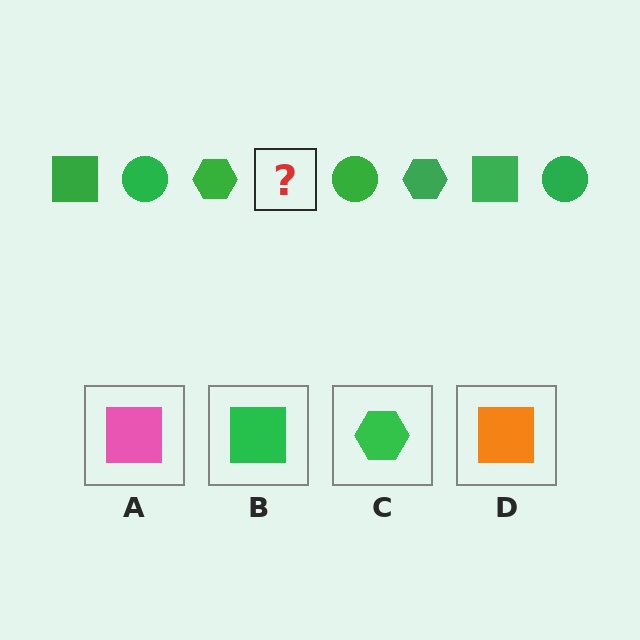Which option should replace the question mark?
Option B.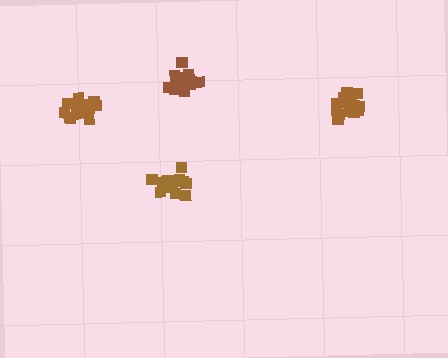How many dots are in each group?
Group 1: 17 dots, Group 2: 16 dots, Group 3: 17 dots, Group 4: 17 dots (67 total).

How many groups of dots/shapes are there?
There are 4 groups.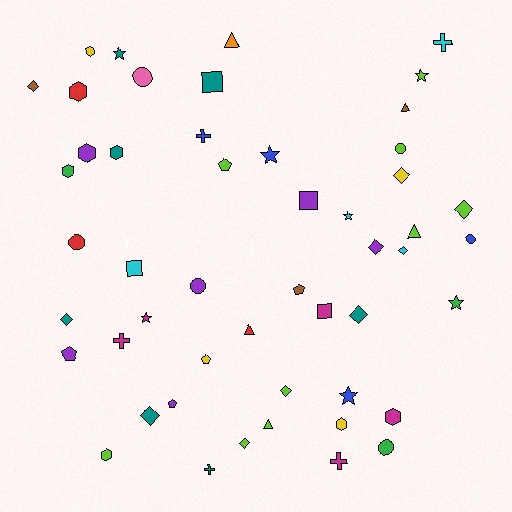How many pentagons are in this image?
There are 5 pentagons.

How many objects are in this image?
There are 50 objects.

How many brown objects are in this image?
There are 3 brown objects.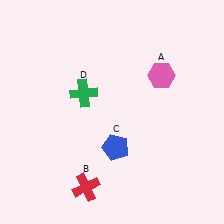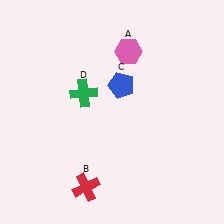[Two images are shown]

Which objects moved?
The objects that moved are: the pink hexagon (A), the blue pentagon (C).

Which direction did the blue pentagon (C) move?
The blue pentagon (C) moved up.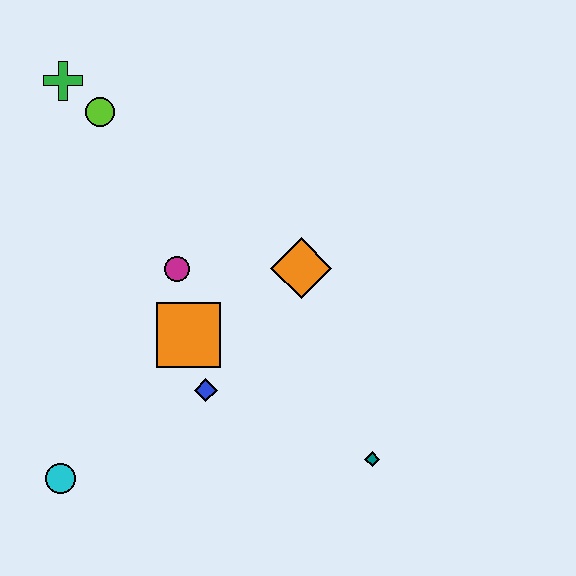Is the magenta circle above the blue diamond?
Yes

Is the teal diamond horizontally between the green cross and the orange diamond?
No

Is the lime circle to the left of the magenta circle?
Yes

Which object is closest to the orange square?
The blue diamond is closest to the orange square.